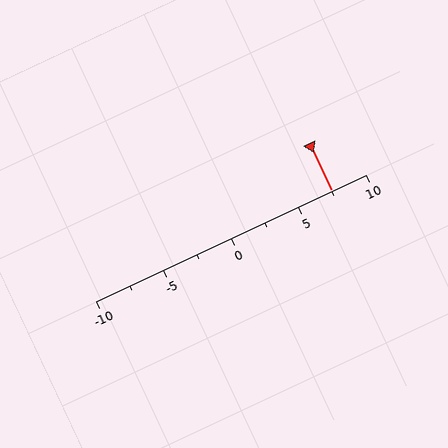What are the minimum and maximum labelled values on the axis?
The axis runs from -10 to 10.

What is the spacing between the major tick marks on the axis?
The major ticks are spaced 5 apart.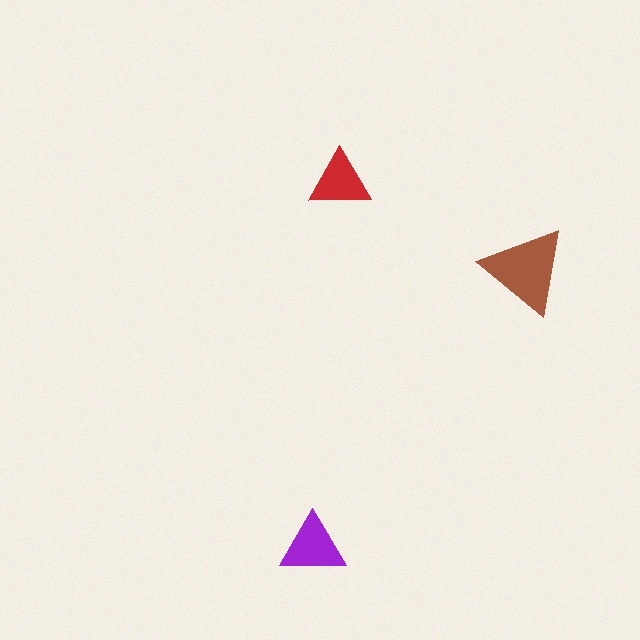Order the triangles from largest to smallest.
the brown one, the purple one, the red one.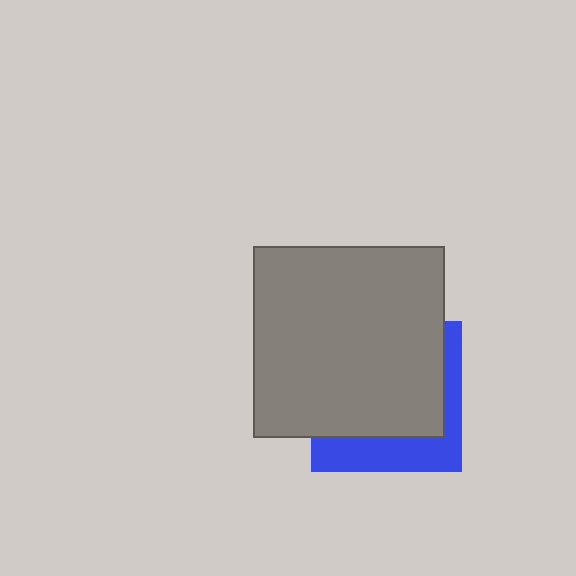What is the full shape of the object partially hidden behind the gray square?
The partially hidden object is a blue square.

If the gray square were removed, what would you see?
You would see the complete blue square.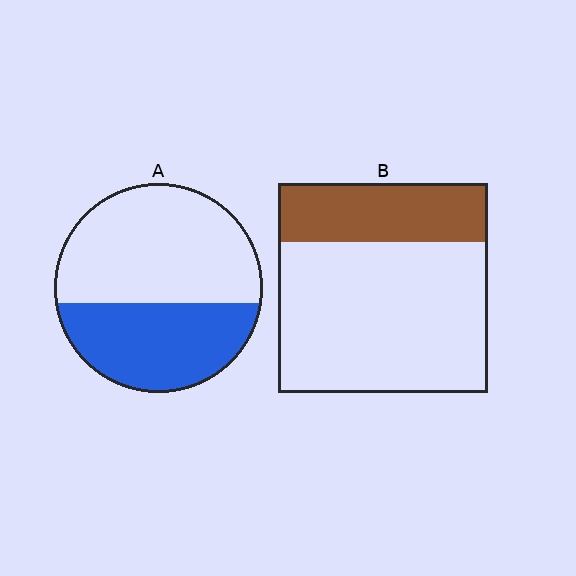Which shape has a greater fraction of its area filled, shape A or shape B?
Shape A.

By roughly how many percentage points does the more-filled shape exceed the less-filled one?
By roughly 15 percentage points (A over B).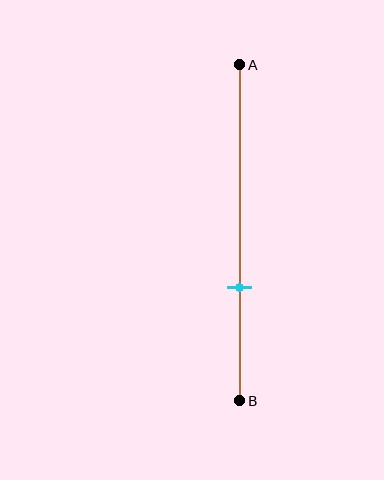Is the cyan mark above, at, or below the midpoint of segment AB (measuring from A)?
The cyan mark is below the midpoint of segment AB.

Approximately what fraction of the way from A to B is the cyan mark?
The cyan mark is approximately 65% of the way from A to B.